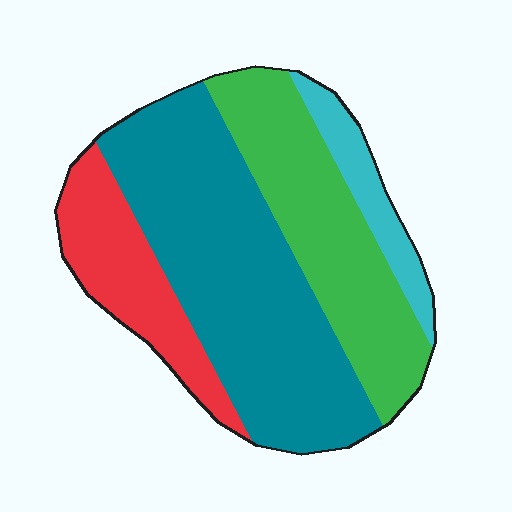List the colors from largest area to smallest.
From largest to smallest: teal, green, red, cyan.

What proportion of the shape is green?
Green takes up between a quarter and a half of the shape.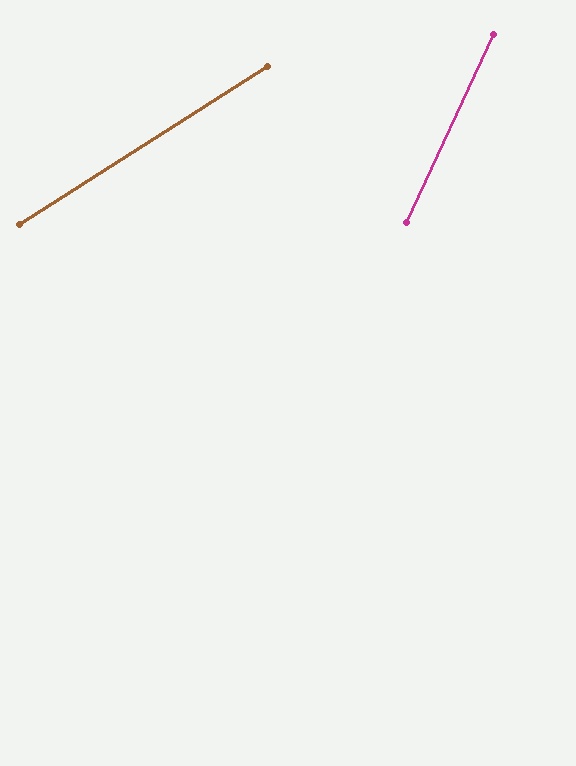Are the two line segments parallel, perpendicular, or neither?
Neither parallel nor perpendicular — they differ by about 33°.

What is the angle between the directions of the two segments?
Approximately 33 degrees.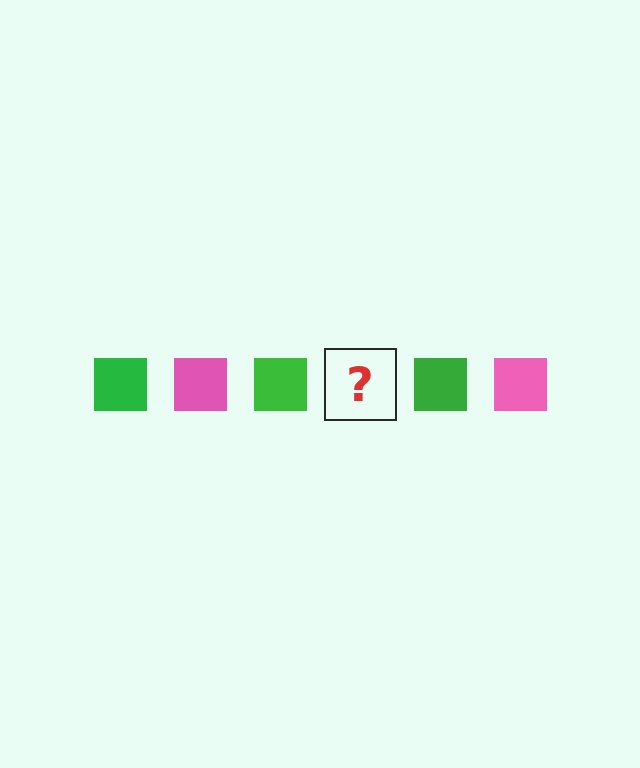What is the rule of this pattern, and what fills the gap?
The rule is that the pattern cycles through green, pink squares. The gap should be filled with a pink square.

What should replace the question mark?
The question mark should be replaced with a pink square.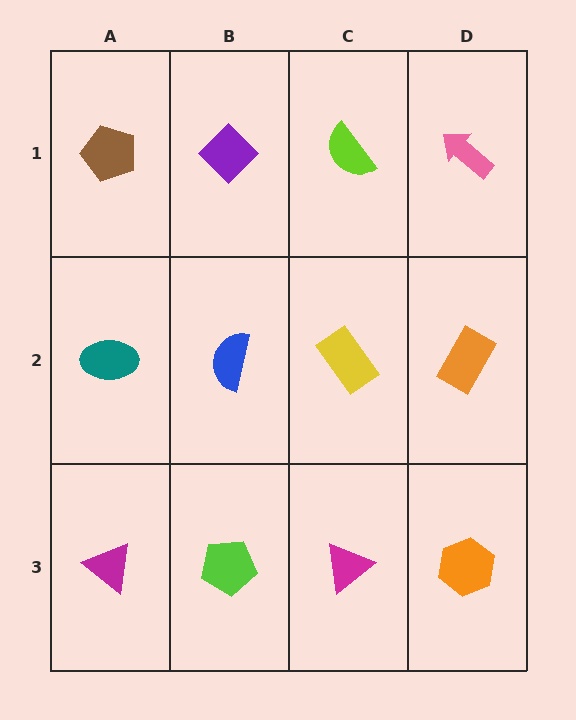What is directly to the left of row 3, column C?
A lime pentagon.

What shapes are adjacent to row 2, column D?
A pink arrow (row 1, column D), an orange hexagon (row 3, column D), a yellow rectangle (row 2, column C).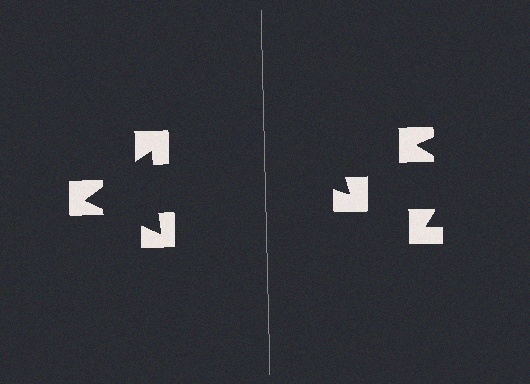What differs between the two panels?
The notched squares are positioned identically on both sides; only the wedge orientations differ. On the left they align to a triangle; on the right they are misaligned.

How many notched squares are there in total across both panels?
6 — 3 on each side.